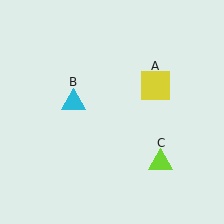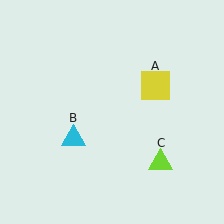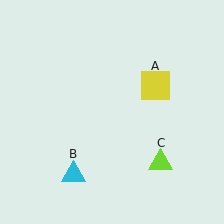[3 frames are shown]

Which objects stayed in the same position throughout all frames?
Yellow square (object A) and lime triangle (object C) remained stationary.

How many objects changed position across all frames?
1 object changed position: cyan triangle (object B).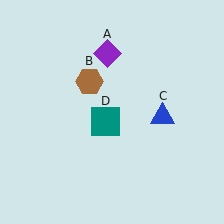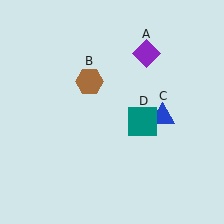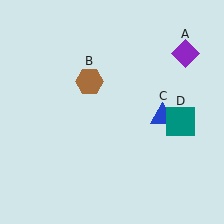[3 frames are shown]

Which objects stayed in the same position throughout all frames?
Brown hexagon (object B) and blue triangle (object C) remained stationary.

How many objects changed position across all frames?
2 objects changed position: purple diamond (object A), teal square (object D).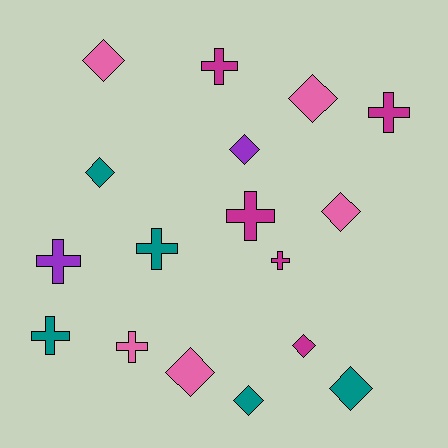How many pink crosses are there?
There is 1 pink cross.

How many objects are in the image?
There are 17 objects.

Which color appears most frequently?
Teal, with 5 objects.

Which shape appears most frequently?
Diamond, with 9 objects.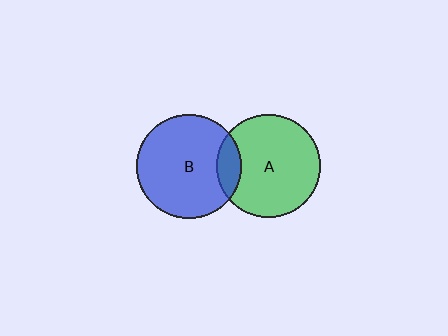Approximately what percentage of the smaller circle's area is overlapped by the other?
Approximately 15%.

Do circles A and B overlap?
Yes.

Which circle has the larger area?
Circle B (blue).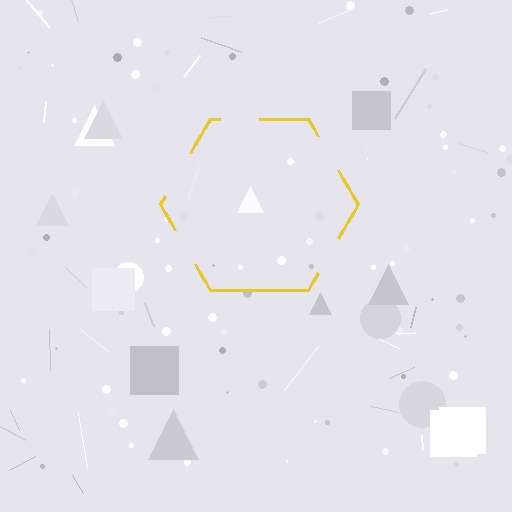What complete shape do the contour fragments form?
The contour fragments form a hexagon.